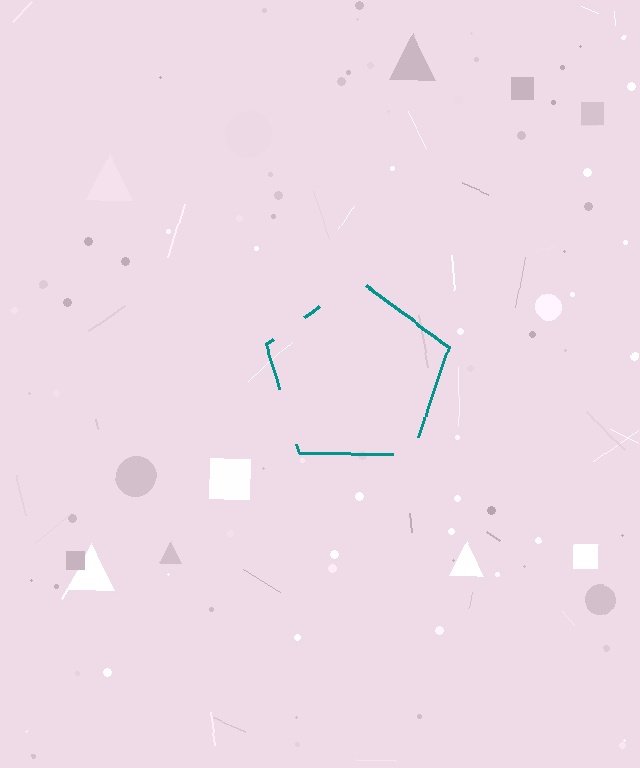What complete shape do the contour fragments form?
The contour fragments form a pentagon.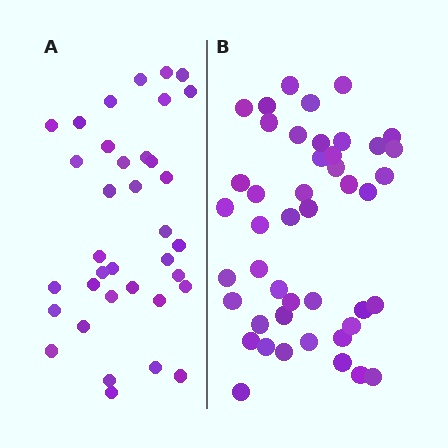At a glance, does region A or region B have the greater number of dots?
Region B (the right region) has more dots.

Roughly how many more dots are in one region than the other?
Region B has roughly 8 or so more dots than region A.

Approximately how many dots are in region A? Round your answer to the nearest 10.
About 40 dots. (The exact count is 36, which rounds to 40.)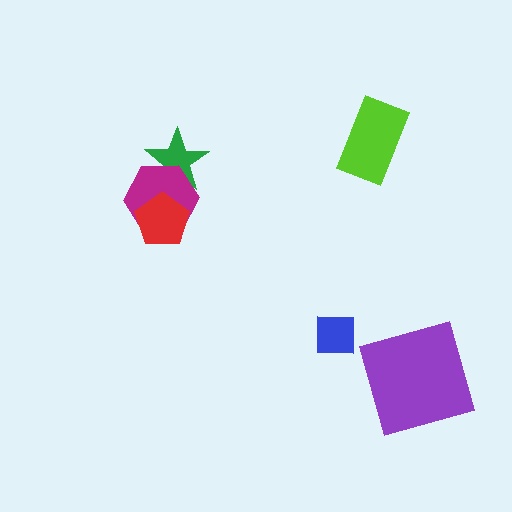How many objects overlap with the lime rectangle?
0 objects overlap with the lime rectangle.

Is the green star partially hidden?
Yes, it is partially covered by another shape.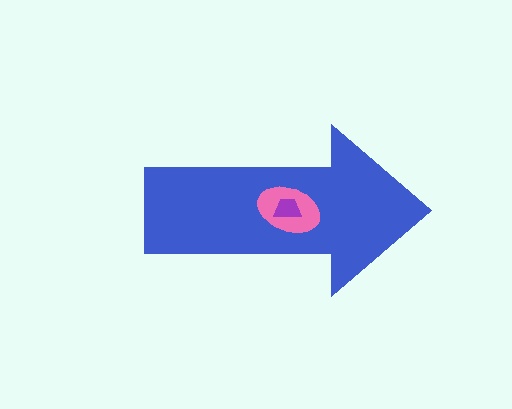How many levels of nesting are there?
3.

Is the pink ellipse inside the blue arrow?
Yes.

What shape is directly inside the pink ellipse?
The purple trapezoid.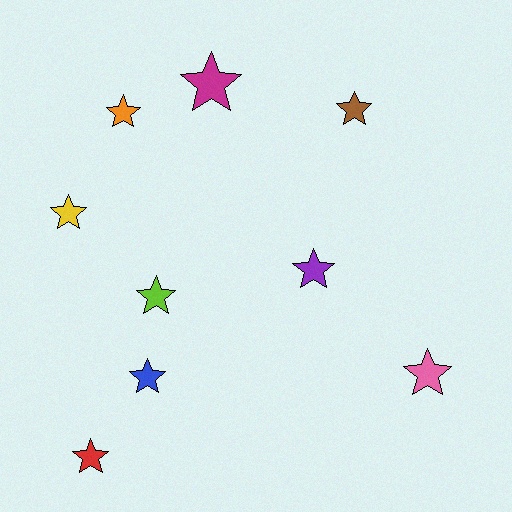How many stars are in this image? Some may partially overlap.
There are 9 stars.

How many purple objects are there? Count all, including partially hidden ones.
There is 1 purple object.